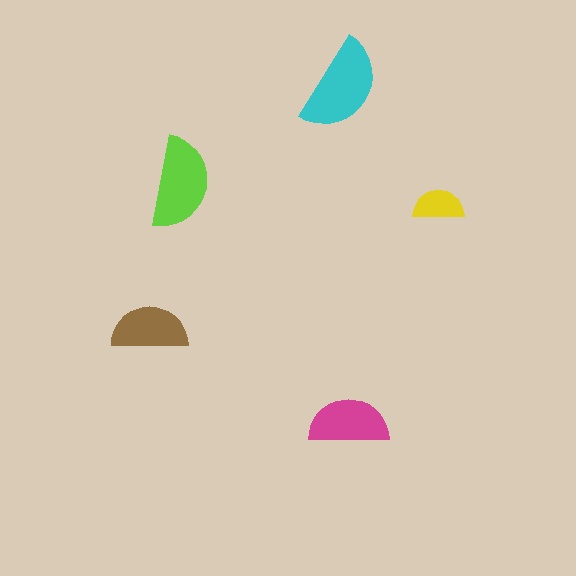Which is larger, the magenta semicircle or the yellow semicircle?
The magenta one.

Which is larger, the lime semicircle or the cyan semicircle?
The cyan one.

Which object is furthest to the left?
The brown semicircle is leftmost.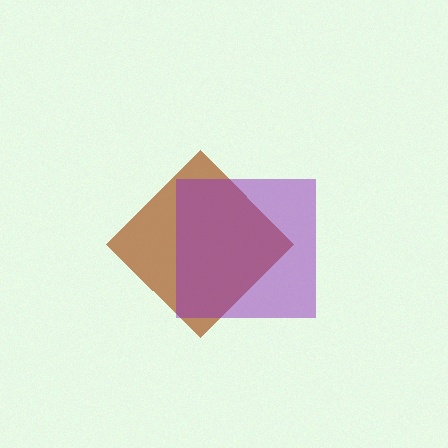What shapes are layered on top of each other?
The layered shapes are: a brown diamond, a purple square.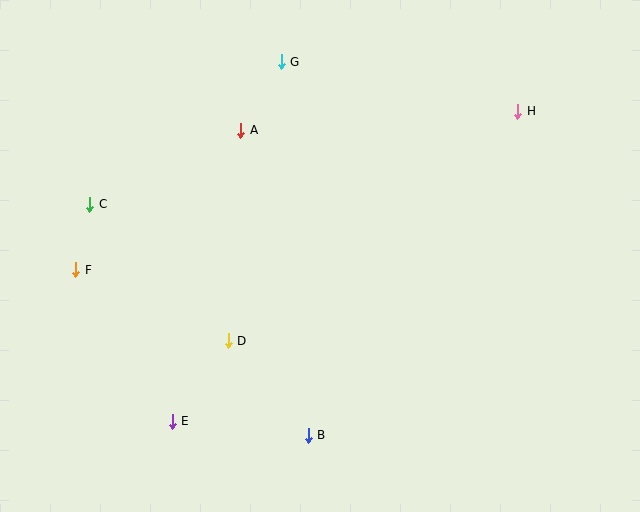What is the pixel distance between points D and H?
The distance between D and H is 369 pixels.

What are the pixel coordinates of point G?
Point G is at (281, 62).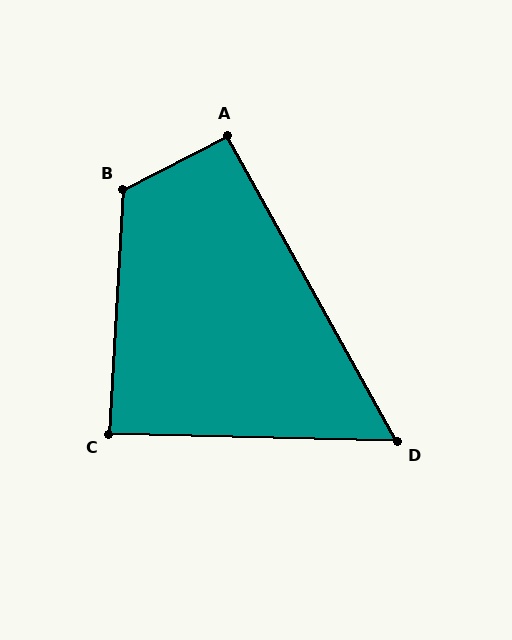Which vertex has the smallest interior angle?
D, at approximately 60 degrees.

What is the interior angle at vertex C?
Approximately 88 degrees (approximately right).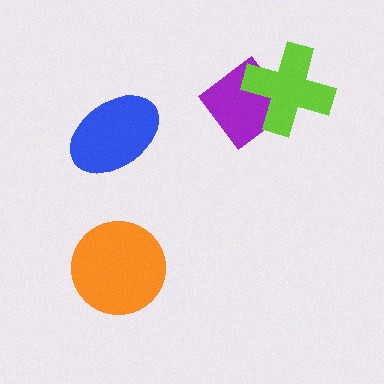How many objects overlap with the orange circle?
0 objects overlap with the orange circle.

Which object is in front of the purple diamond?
The lime cross is in front of the purple diamond.